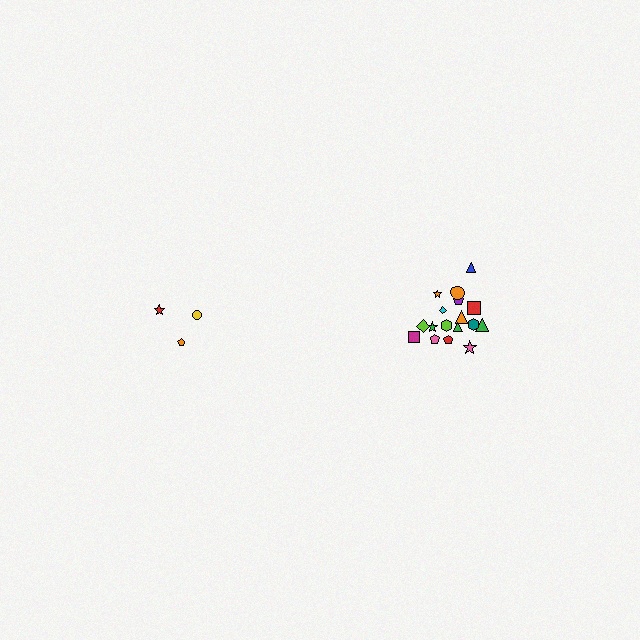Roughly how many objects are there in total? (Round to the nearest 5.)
Roughly 20 objects in total.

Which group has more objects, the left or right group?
The right group.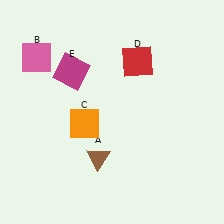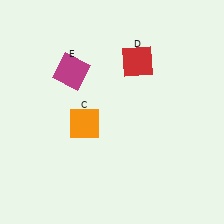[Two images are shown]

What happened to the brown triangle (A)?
The brown triangle (A) was removed in Image 2. It was in the bottom-left area of Image 1.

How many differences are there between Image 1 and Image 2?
There are 2 differences between the two images.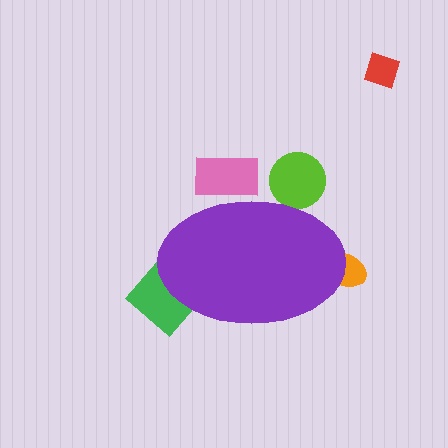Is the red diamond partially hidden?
No, the red diamond is fully visible.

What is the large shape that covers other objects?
A purple ellipse.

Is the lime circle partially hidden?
Yes, the lime circle is partially hidden behind the purple ellipse.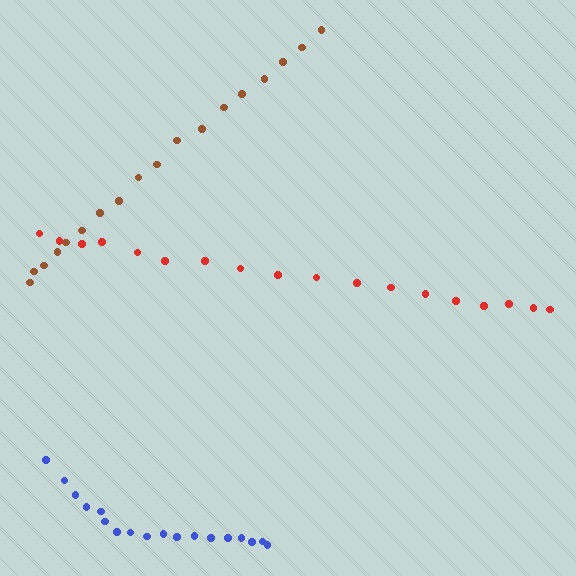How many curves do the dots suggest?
There are 3 distinct paths.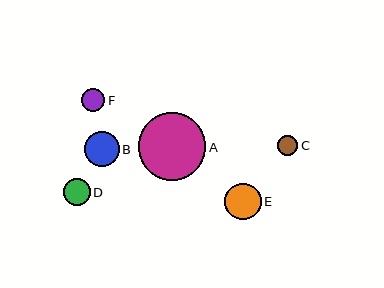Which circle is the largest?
Circle A is the largest with a size of approximately 67 pixels.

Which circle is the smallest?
Circle C is the smallest with a size of approximately 20 pixels.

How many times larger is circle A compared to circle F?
Circle A is approximately 2.9 times the size of circle F.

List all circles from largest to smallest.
From largest to smallest: A, E, B, D, F, C.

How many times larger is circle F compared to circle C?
Circle F is approximately 1.1 times the size of circle C.